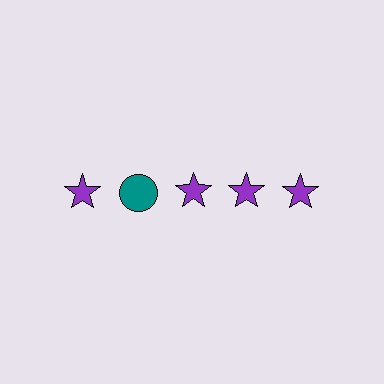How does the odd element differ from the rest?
It differs in both color (teal instead of purple) and shape (circle instead of star).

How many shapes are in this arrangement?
There are 5 shapes arranged in a grid pattern.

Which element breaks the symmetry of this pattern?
The teal circle in the top row, second from left column breaks the symmetry. All other shapes are purple stars.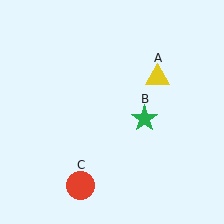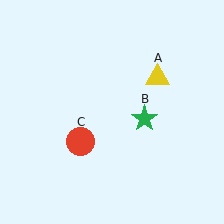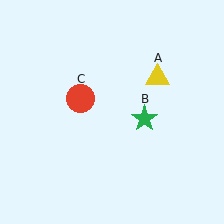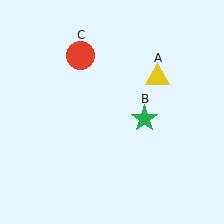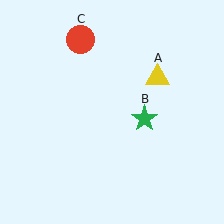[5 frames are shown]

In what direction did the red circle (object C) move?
The red circle (object C) moved up.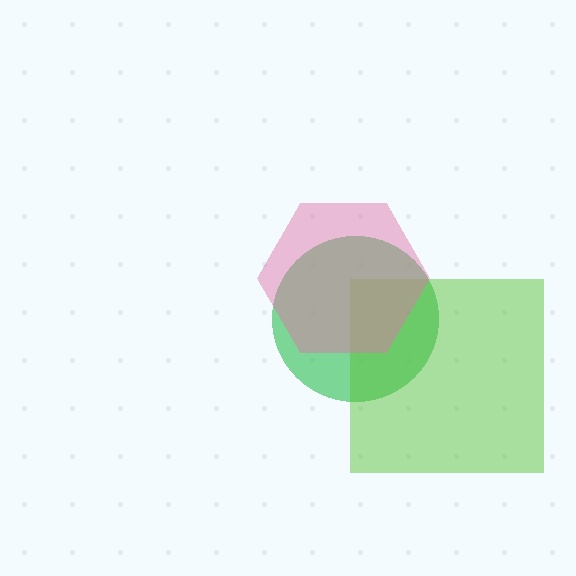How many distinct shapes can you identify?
There are 3 distinct shapes: a green circle, a lime square, a pink hexagon.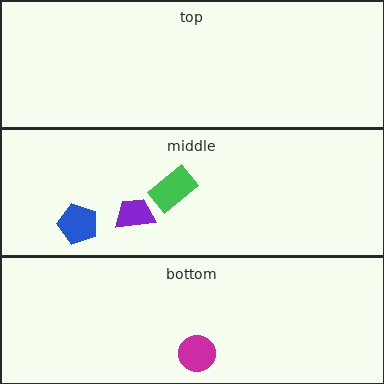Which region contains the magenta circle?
The bottom region.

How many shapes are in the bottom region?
1.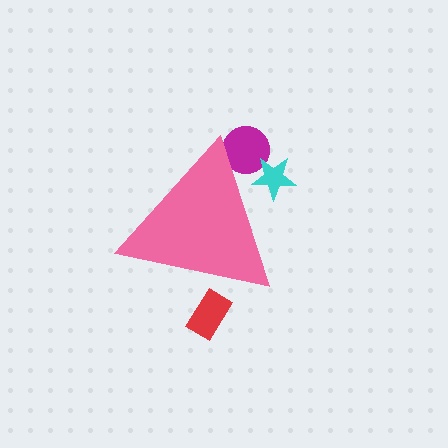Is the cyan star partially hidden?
Yes, the cyan star is partially hidden behind the pink triangle.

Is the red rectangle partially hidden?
Yes, the red rectangle is partially hidden behind the pink triangle.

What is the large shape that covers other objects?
A pink triangle.